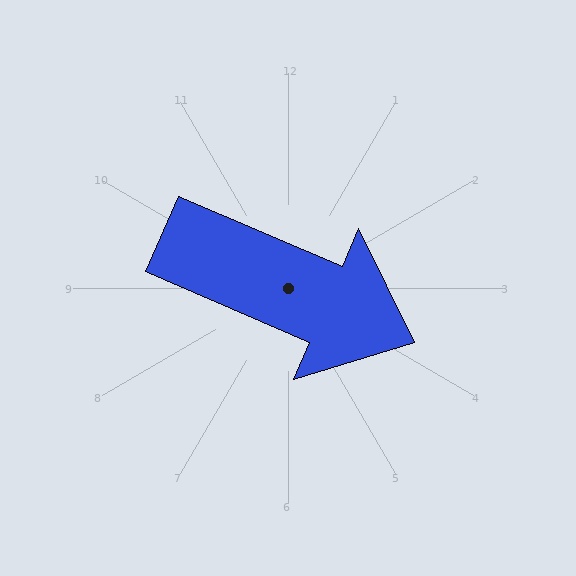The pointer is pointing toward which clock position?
Roughly 4 o'clock.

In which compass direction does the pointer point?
Southeast.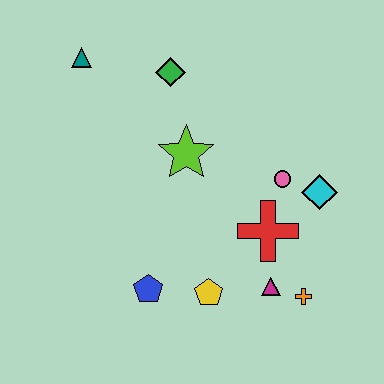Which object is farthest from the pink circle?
The teal triangle is farthest from the pink circle.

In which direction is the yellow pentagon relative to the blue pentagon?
The yellow pentagon is to the right of the blue pentagon.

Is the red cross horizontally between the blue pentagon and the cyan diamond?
Yes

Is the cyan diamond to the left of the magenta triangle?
No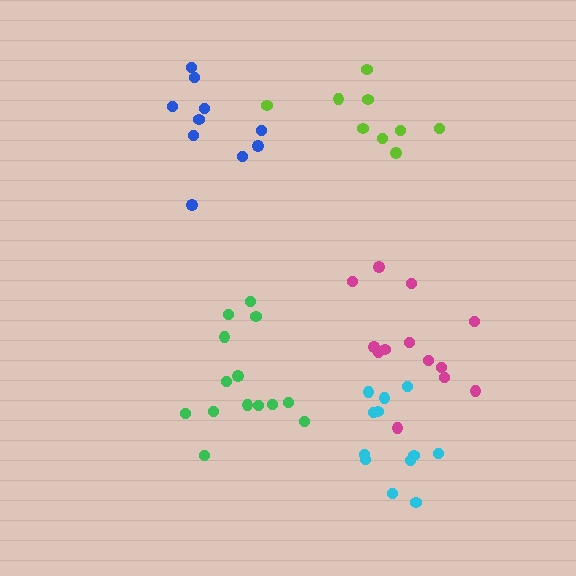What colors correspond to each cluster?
The clusters are colored: blue, lime, magenta, cyan, green.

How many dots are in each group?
Group 1: 10 dots, Group 2: 9 dots, Group 3: 13 dots, Group 4: 12 dots, Group 5: 14 dots (58 total).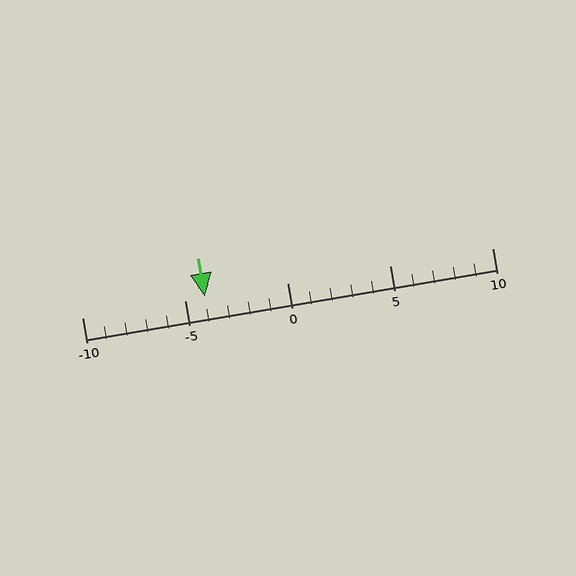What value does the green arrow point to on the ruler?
The green arrow points to approximately -4.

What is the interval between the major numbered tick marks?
The major tick marks are spaced 5 units apart.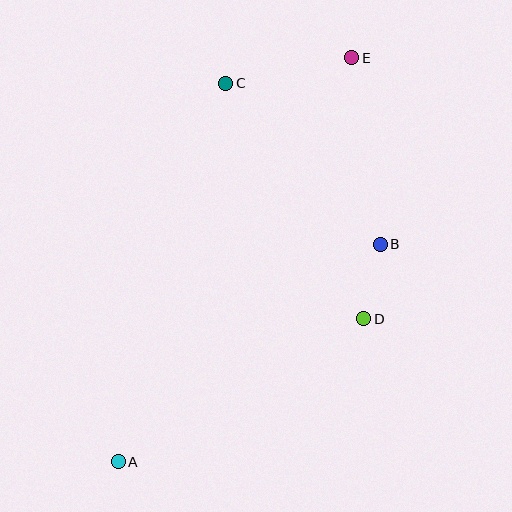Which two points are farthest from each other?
Points A and E are farthest from each other.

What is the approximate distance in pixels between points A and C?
The distance between A and C is approximately 393 pixels.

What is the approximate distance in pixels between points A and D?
The distance between A and D is approximately 284 pixels.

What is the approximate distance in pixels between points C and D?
The distance between C and D is approximately 273 pixels.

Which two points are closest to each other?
Points B and D are closest to each other.